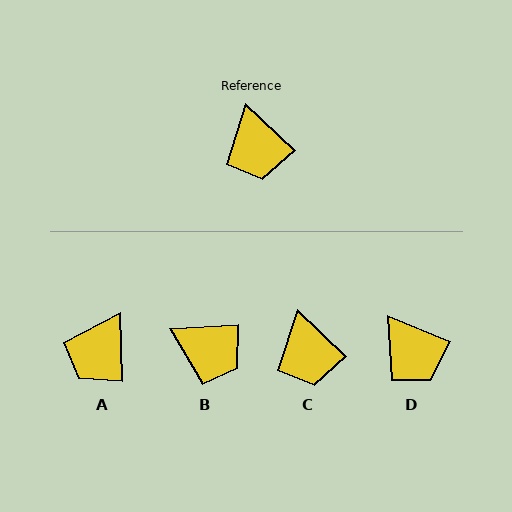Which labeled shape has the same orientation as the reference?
C.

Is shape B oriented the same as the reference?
No, it is off by about 47 degrees.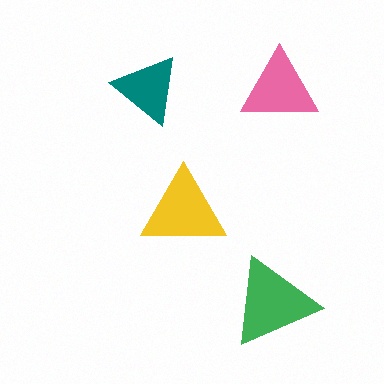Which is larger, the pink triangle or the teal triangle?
The pink one.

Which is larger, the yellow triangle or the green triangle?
The green one.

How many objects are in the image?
There are 4 objects in the image.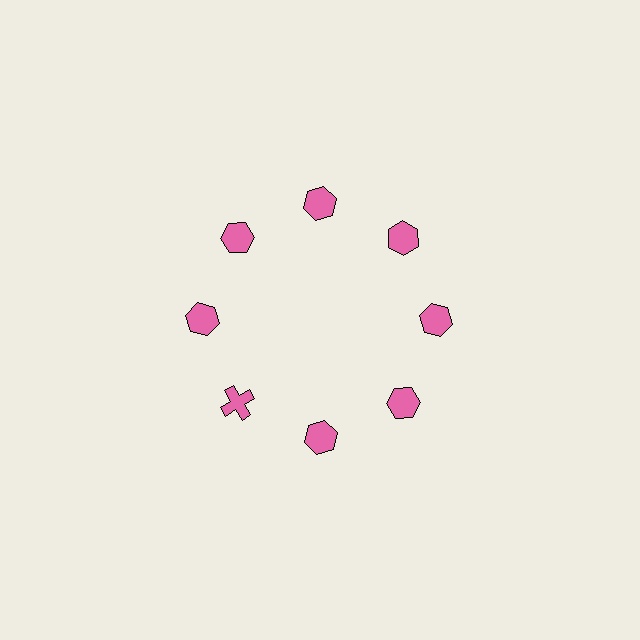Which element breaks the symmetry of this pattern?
The pink cross at roughly the 8 o'clock position breaks the symmetry. All other shapes are pink hexagons.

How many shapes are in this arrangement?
There are 8 shapes arranged in a ring pattern.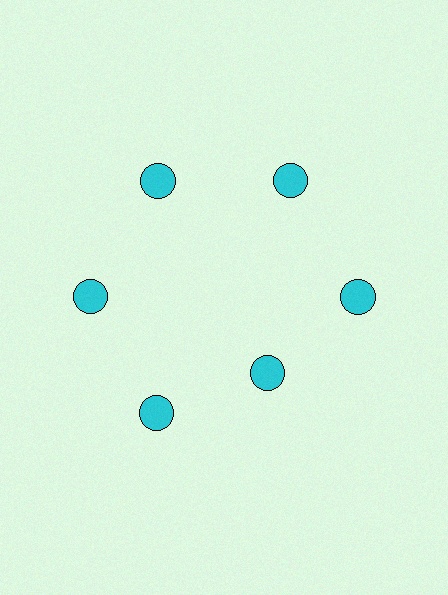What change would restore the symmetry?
The symmetry would be restored by moving it outward, back onto the ring so that all 6 circles sit at equal angles and equal distance from the center.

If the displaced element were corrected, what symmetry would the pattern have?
It would have 6-fold rotational symmetry — the pattern would map onto itself every 60 degrees.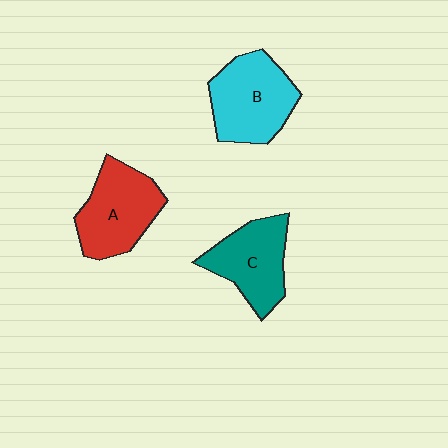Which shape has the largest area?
Shape B (cyan).